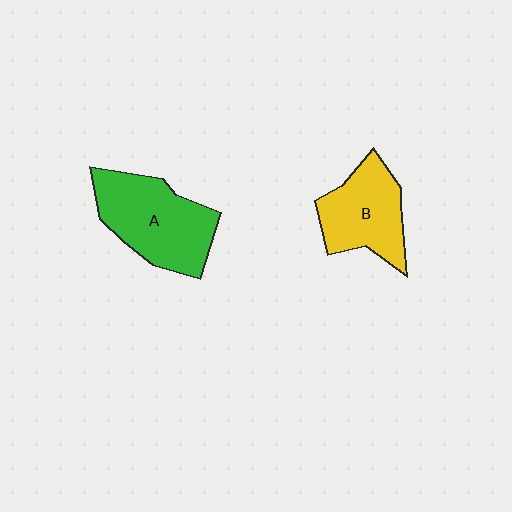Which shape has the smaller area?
Shape B (yellow).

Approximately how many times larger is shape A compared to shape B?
Approximately 1.3 times.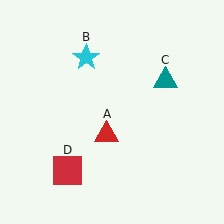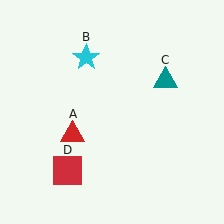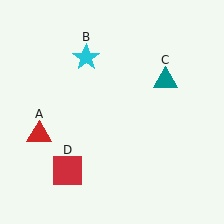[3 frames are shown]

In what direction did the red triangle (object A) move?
The red triangle (object A) moved left.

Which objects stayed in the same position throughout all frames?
Cyan star (object B) and teal triangle (object C) and red square (object D) remained stationary.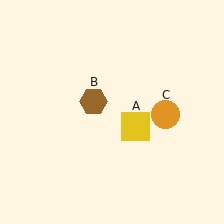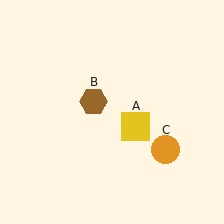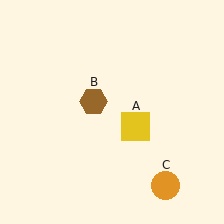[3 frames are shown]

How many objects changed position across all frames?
1 object changed position: orange circle (object C).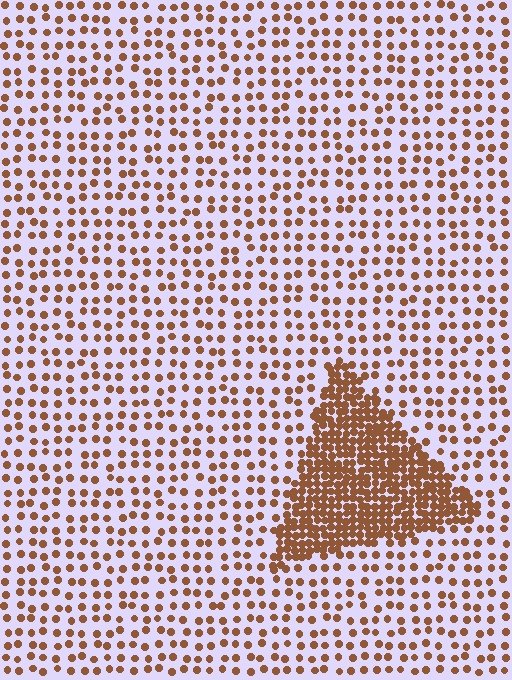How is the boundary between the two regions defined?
The boundary is defined by a change in element density (approximately 3.1x ratio). All elements are the same color, size, and shape.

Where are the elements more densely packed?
The elements are more densely packed inside the triangle boundary.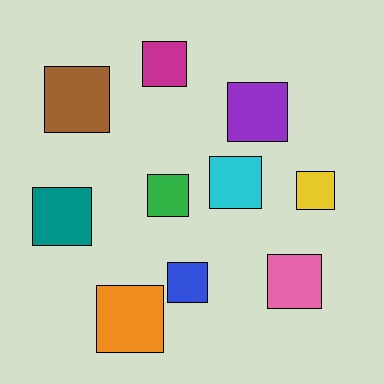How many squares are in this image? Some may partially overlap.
There are 10 squares.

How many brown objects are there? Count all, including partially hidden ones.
There is 1 brown object.